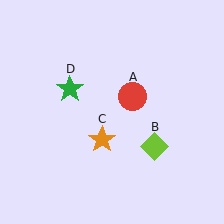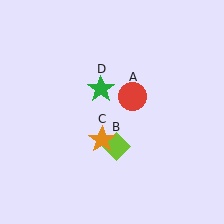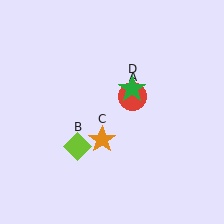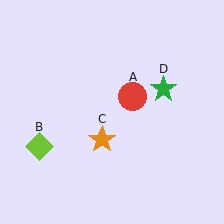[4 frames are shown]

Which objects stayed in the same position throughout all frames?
Red circle (object A) and orange star (object C) remained stationary.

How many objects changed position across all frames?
2 objects changed position: lime diamond (object B), green star (object D).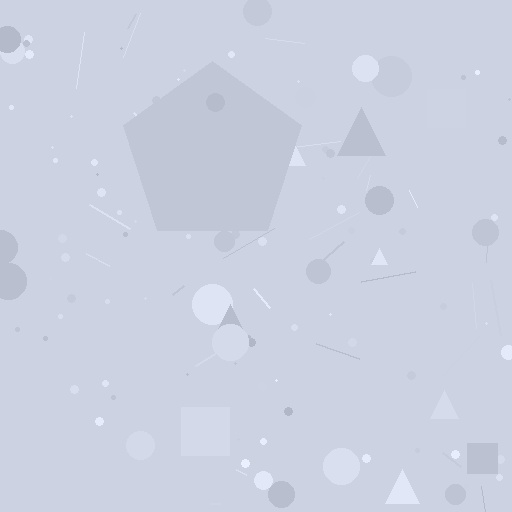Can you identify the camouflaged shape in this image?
The camouflaged shape is a pentagon.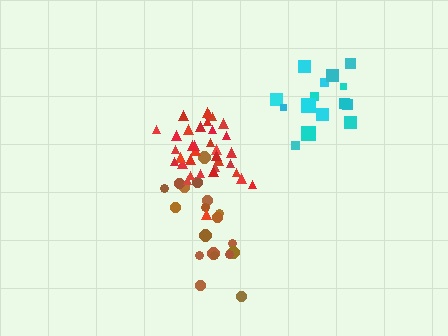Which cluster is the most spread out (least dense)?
Brown.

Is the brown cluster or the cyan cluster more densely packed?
Cyan.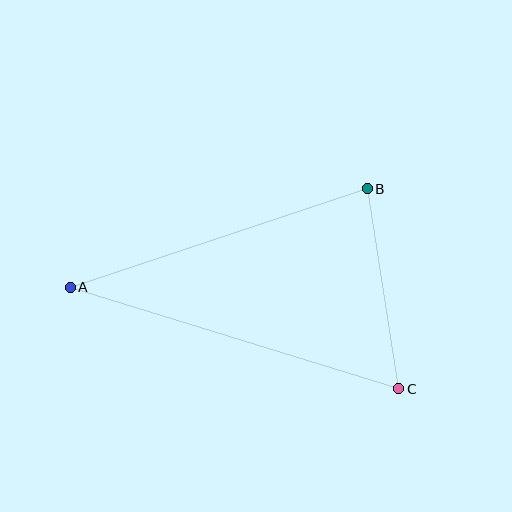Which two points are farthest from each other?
Points A and C are farthest from each other.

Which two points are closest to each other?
Points B and C are closest to each other.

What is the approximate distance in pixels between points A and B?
The distance between A and B is approximately 313 pixels.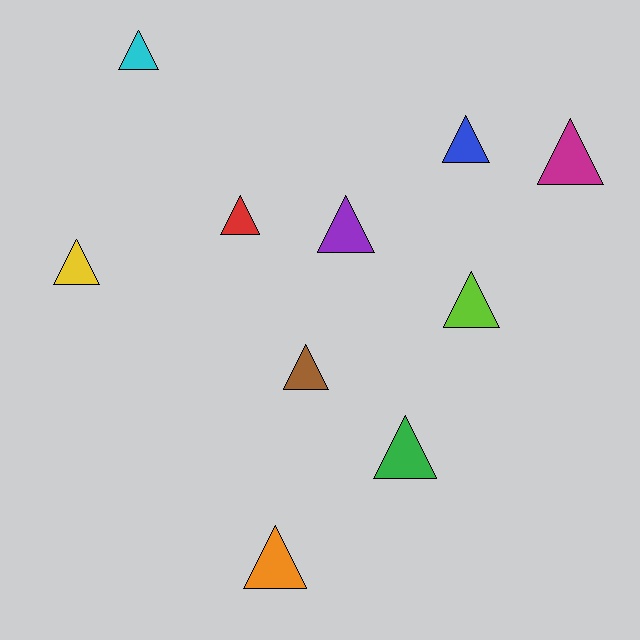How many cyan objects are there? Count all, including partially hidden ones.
There is 1 cyan object.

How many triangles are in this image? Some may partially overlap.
There are 10 triangles.